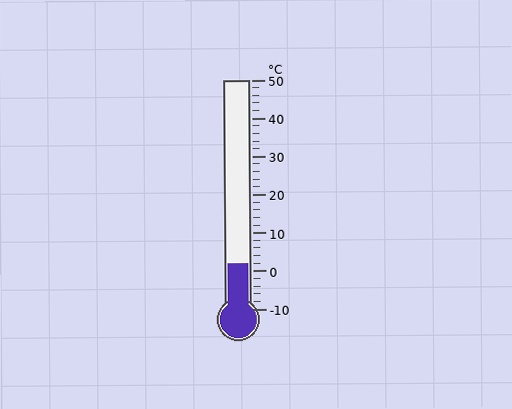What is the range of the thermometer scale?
The thermometer scale ranges from -10°C to 50°C.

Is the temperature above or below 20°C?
The temperature is below 20°C.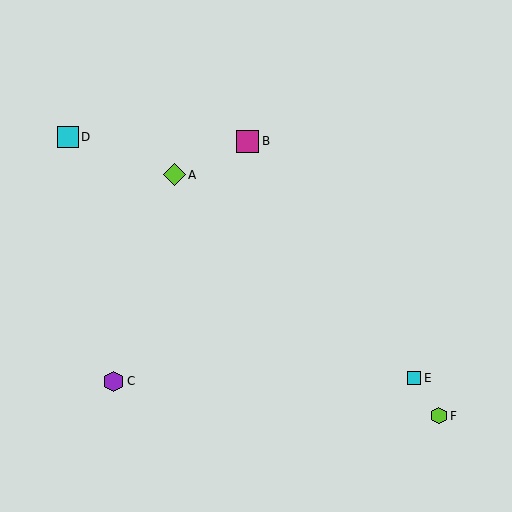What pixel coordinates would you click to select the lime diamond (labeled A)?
Click at (175, 175) to select the lime diamond A.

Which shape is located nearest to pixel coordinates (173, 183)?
The lime diamond (labeled A) at (175, 175) is nearest to that location.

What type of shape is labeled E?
Shape E is a cyan square.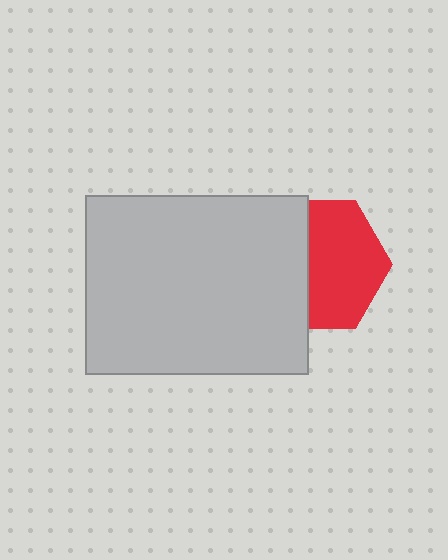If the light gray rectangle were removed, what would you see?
You would see the complete red hexagon.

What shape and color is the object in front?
The object in front is a light gray rectangle.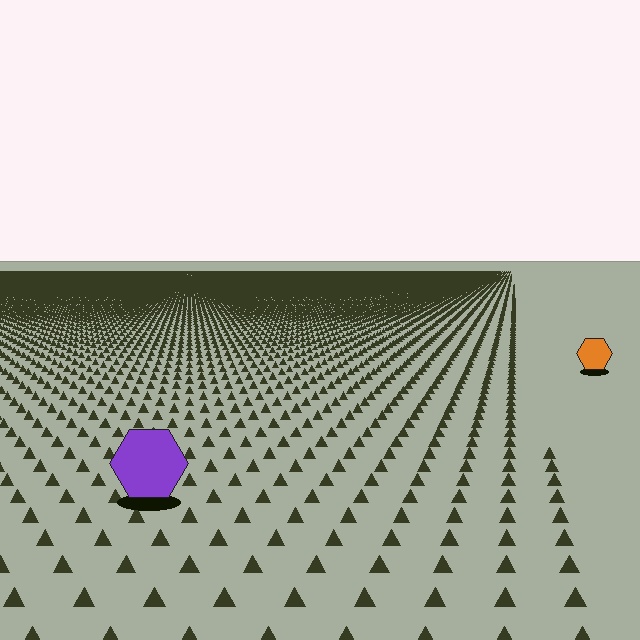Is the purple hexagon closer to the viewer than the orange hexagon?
Yes. The purple hexagon is closer — you can tell from the texture gradient: the ground texture is coarser near it.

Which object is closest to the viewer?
The purple hexagon is closest. The texture marks near it are larger and more spread out.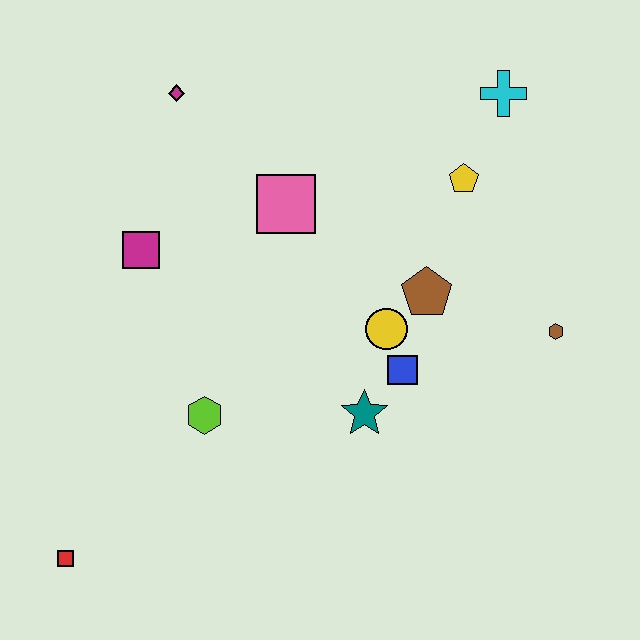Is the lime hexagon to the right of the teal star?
No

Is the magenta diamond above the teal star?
Yes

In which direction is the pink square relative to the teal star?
The pink square is above the teal star.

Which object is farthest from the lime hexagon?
The cyan cross is farthest from the lime hexagon.